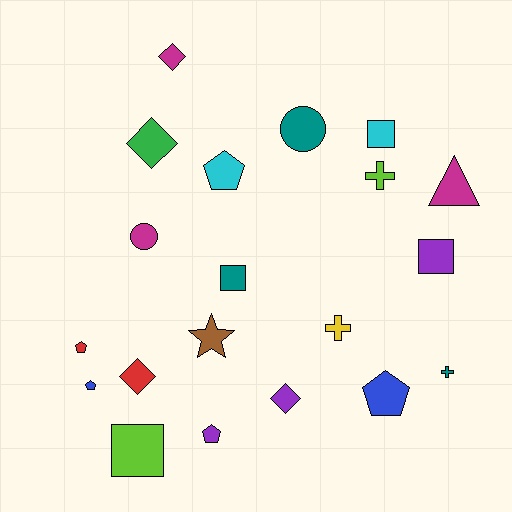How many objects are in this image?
There are 20 objects.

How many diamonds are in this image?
There are 4 diamonds.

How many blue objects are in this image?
There are 2 blue objects.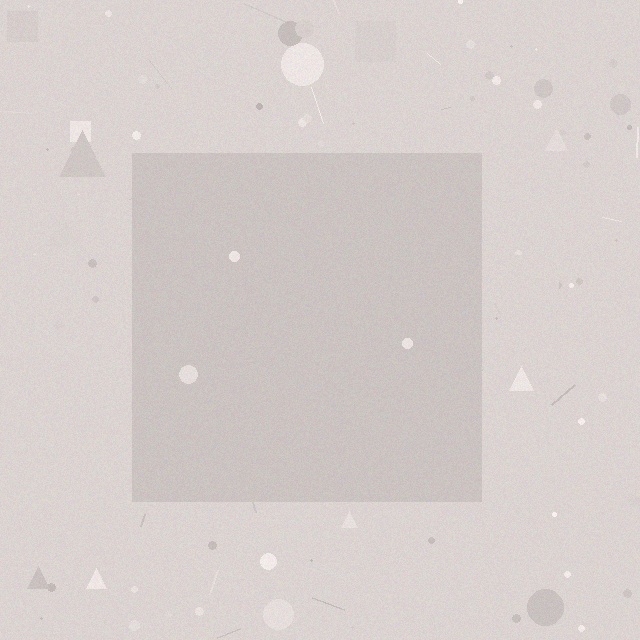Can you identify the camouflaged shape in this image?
The camouflaged shape is a square.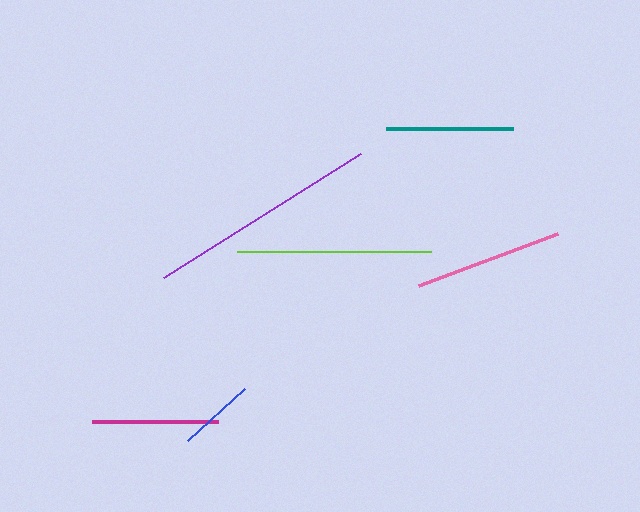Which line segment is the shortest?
The blue line is the shortest at approximately 77 pixels.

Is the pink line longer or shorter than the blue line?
The pink line is longer than the blue line.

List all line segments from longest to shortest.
From longest to shortest: purple, lime, pink, teal, magenta, blue.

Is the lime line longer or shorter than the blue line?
The lime line is longer than the blue line.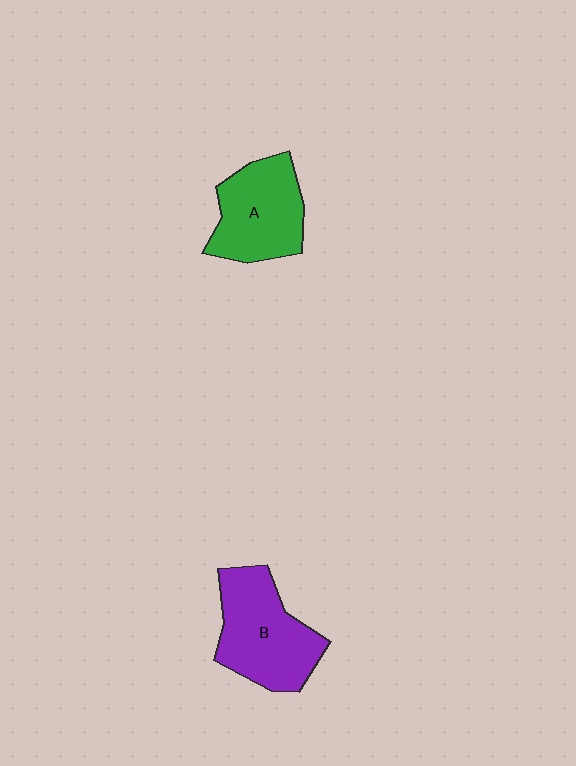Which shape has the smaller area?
Shape A (green).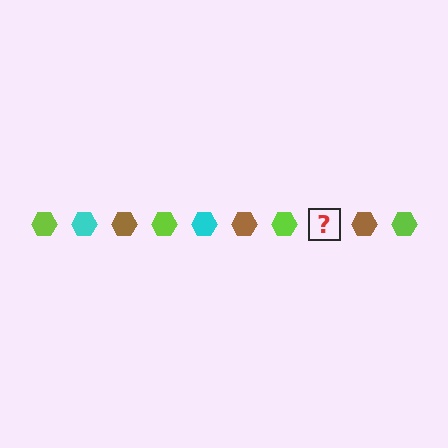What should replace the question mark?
The question mark should be replaced with a cyan hexagon.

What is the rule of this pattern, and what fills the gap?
The rule is that the pattern cycles through lime, cyan, brown hexagons. The gap should be filled with a cyan hexagon.